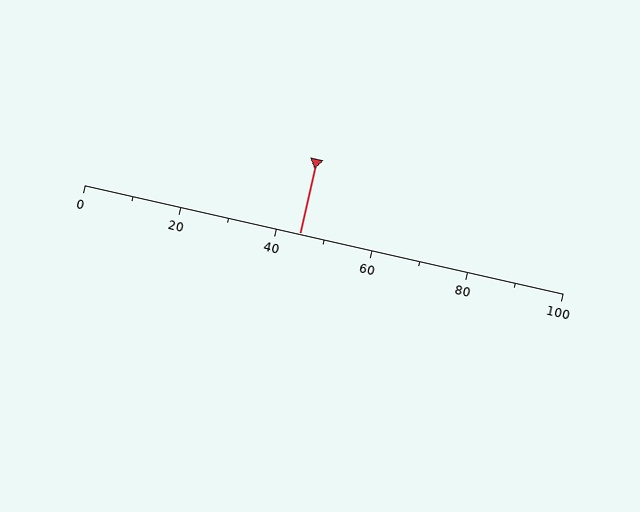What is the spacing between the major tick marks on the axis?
The major ticks are spaced 20 apart.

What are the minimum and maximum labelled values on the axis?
The axis runs from 0 to 100.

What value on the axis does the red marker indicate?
The marker indicates approximately 45.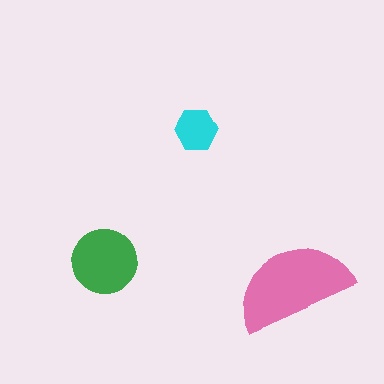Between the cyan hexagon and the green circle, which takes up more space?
The green circle.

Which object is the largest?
The pink semicircle.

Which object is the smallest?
The cyan hexagon.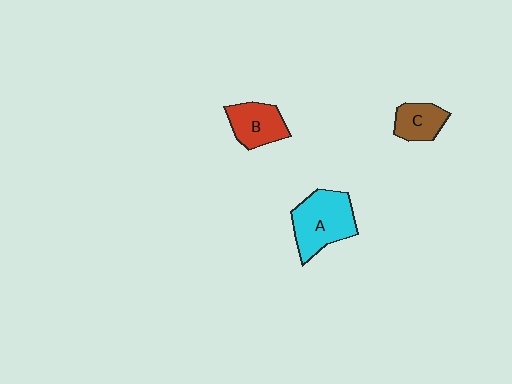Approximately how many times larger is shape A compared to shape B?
Approximately 1.5 times.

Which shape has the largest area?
Shape A (cyan).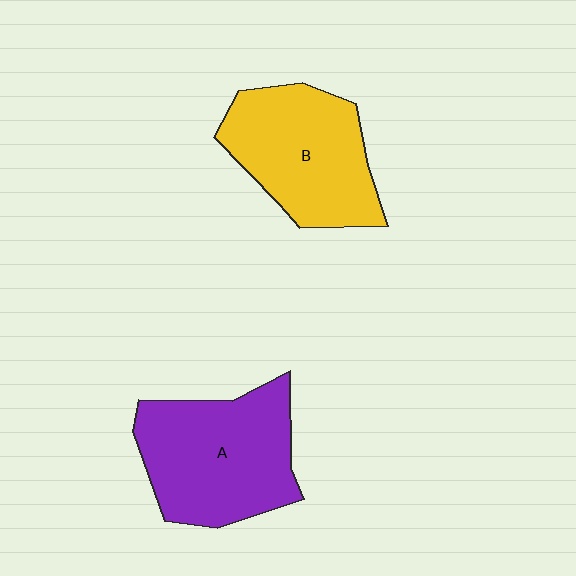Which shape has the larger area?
Shape A (purple).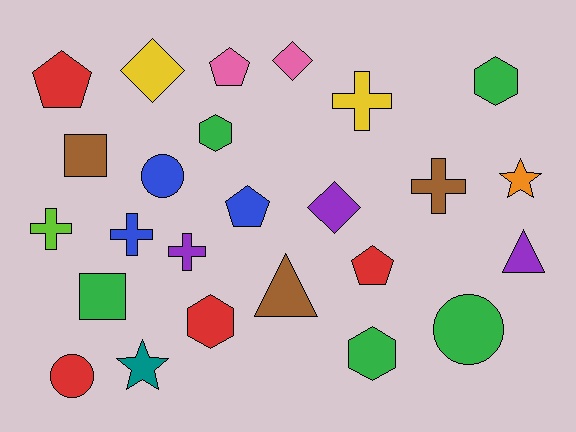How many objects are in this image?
There are 25 objects.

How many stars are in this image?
There are 2 stars.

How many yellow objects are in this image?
There are 2 yellow objects.